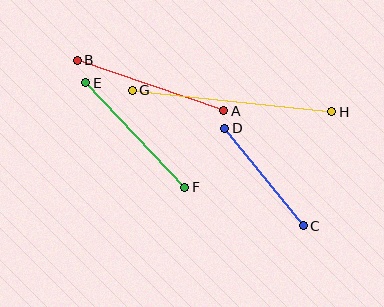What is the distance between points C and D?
The distance is approximately 126 pixels.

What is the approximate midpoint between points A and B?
The midpoint is at approximately (150, 86) pixels.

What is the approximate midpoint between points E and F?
The midpoint is at approximately (135, 135) pixels.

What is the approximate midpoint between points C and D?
The midpoint is at approximately (264, 177) pixels.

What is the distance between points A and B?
The distance is approximately 155 pixels.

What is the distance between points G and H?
The distance is approximately 200 pixels.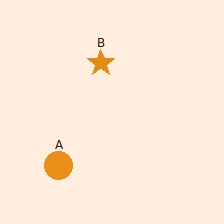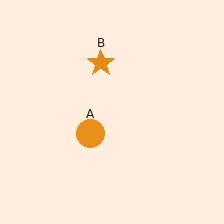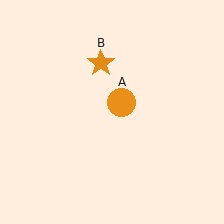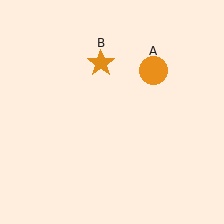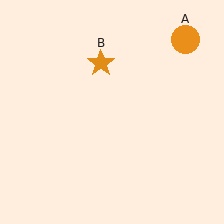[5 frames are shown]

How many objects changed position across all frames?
1 object changed position: orange circle (object A).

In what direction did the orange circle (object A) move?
The orange circle (object A) moved up and to the right.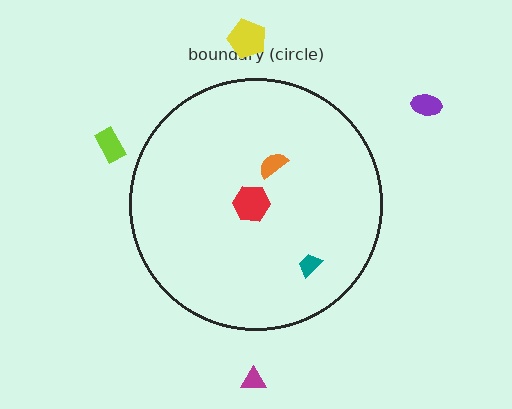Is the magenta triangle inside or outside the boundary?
Outside.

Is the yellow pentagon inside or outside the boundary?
Outside.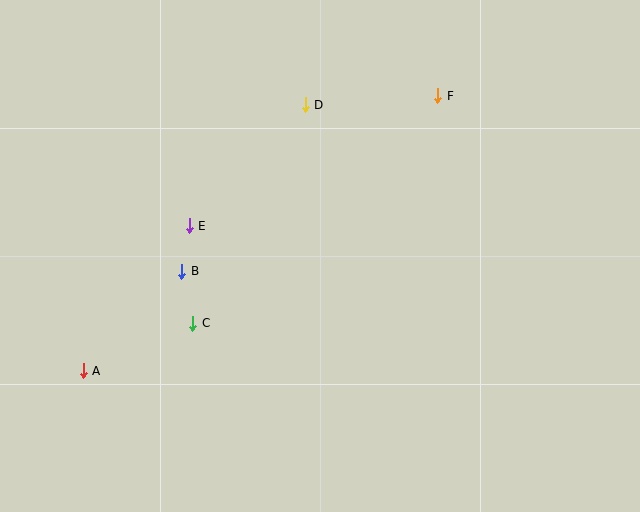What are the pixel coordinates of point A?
Point A is at (83, 371).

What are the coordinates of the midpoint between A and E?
The midpoint between A and E is at (136, 298).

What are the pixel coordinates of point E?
Point E is at (189, 226).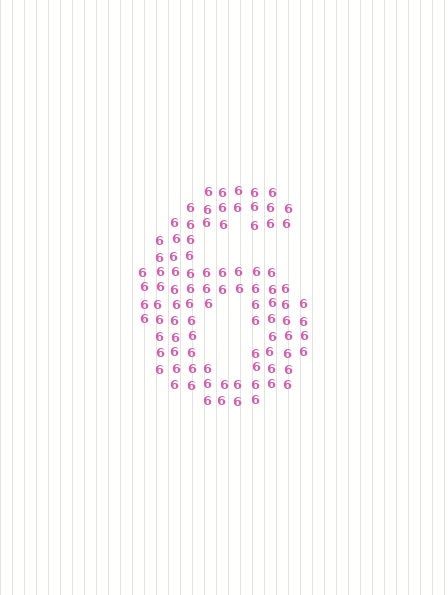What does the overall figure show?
The overall figure shows the digit 6.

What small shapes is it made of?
It is made of small digit 6's.